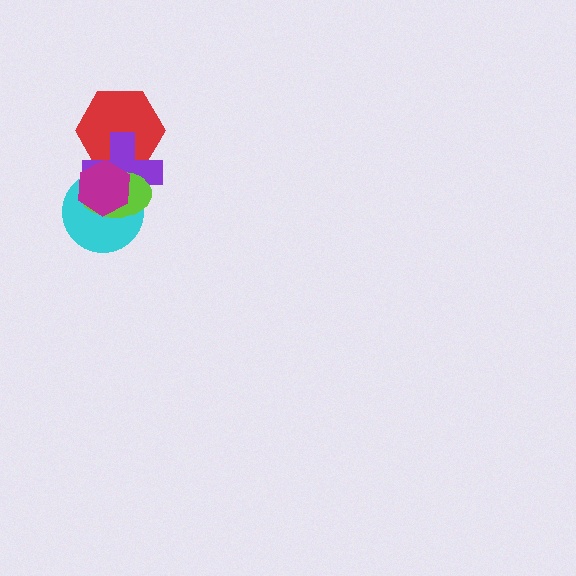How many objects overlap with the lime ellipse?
4 objects overlap with the lime ellipse.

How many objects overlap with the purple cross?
4 objects overlap with the purple cross.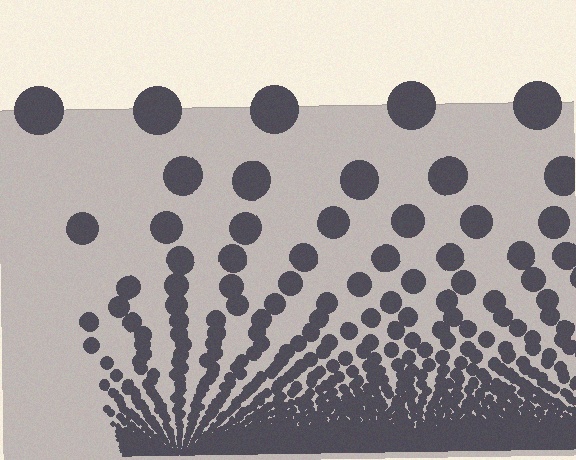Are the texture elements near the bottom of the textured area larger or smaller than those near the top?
Smaller. The gradient is inverted — elements near the bottom are smaller and denser.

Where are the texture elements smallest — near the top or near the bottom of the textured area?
Near the bottom.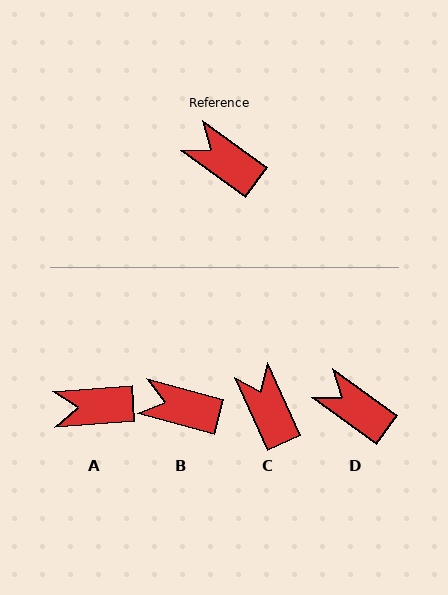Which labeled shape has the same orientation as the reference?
D.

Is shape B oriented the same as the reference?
No, it is off by about 21 degrees.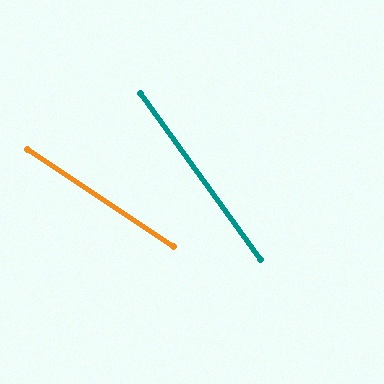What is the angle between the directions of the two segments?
Approximately 20 degrees.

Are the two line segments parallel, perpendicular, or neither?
Neither parallel nor perpendicular — they differ by about 20°.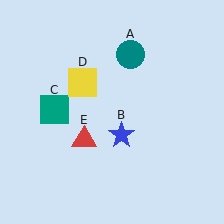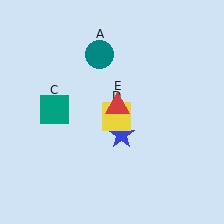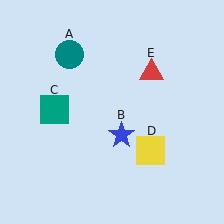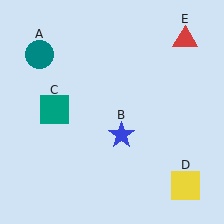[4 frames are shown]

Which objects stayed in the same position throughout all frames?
Blue star (object B) and teal square (object C) remained stationary.